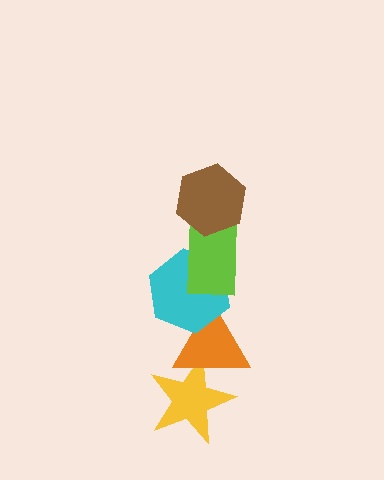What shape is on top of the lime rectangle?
The brown hexagon is on top of the lime rectangle.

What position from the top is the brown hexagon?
The brown hexagon is 1st from the top.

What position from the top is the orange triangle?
The orange triangle is 4th from the top.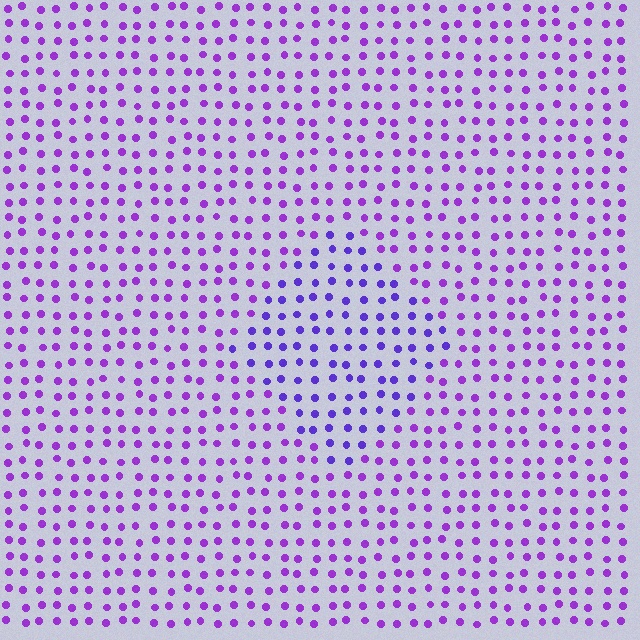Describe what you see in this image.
The image is filled with small purple elements in a uniform arrangement. A diamond-shaped region is visible where the elements are tinted to a slightly different hue, forming a subtle color boundary.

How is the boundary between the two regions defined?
The boundary is defined purely by a slight shift in hue (about 24 degrees). Spacing, size, and orientation are identical on both sides.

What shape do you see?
I see a diamond.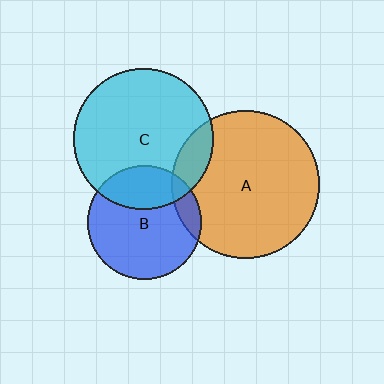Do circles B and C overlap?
Yes.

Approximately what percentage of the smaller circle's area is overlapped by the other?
Approximately 30%.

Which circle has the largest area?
Circle A (orange).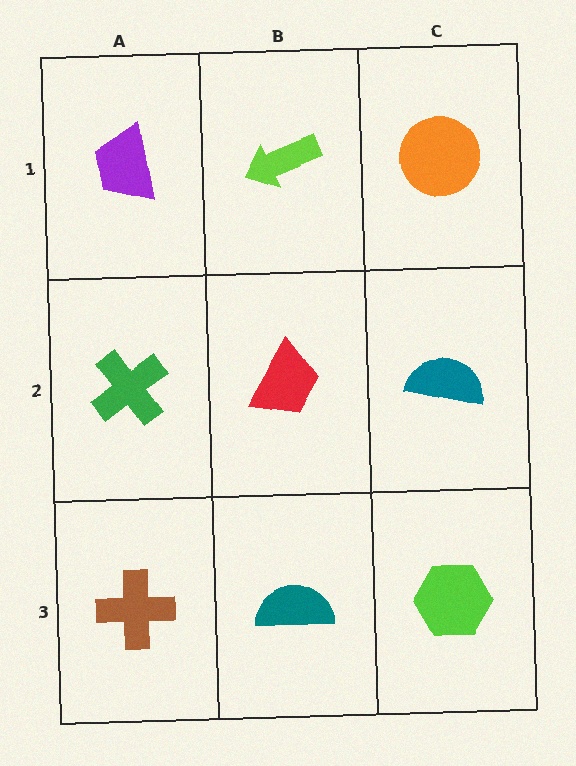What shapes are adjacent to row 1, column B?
A red trapezoid (row 2, column B), a purple trapezoid (row 1, column A), an orange circle (row 1, column C).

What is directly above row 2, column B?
A lime arrow.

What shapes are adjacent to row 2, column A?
A purple trapezoid (row 1, column A), a brown cross (row 3, column A), a red trapezoid (row 2, column B).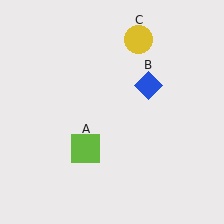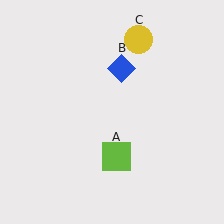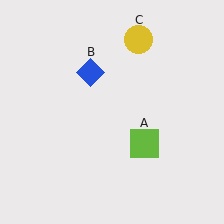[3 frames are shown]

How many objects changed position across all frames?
2 objects changed position: lime square (object A), blue diamond (object B).